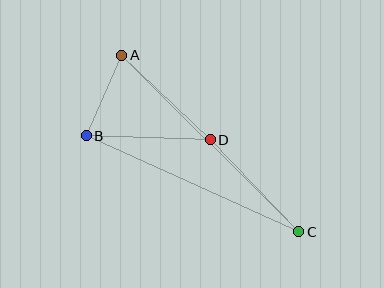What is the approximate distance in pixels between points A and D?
The distance between A and D is approximately 123 pixels.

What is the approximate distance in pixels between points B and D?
The distance between B and D is approximately 124 pixels.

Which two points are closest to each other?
Points A and B are closest to each other.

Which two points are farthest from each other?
Points A and C are farthest from each other.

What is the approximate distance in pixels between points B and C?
The distance between B and C is approximately 233 pixels.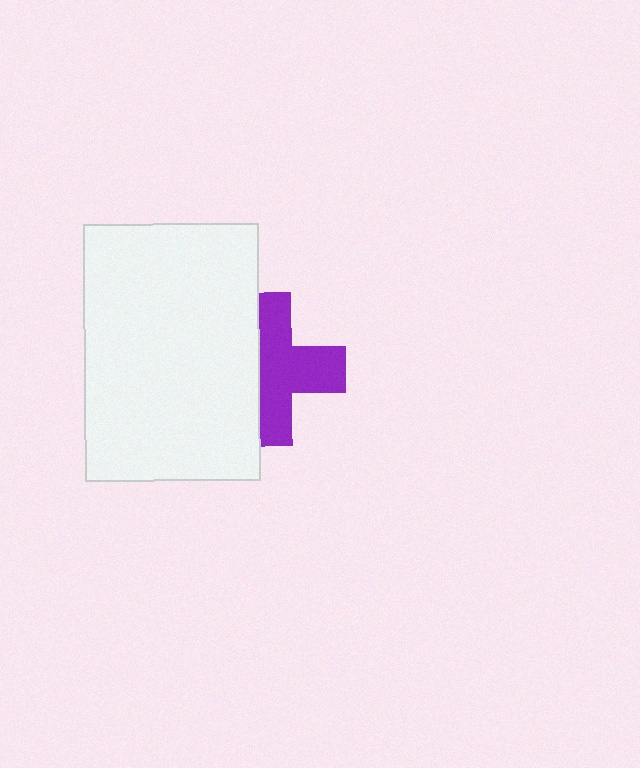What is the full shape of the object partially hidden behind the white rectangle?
The partially hidden object is a purple cross.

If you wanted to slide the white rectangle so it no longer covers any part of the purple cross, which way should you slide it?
Slide it left — that is the most direct way to separate the two shapes.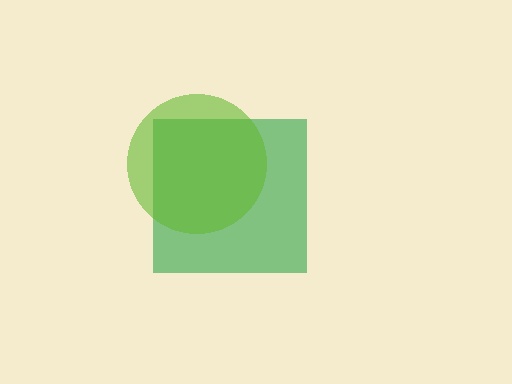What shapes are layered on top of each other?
The layered shapes are: a green square, a lime circle.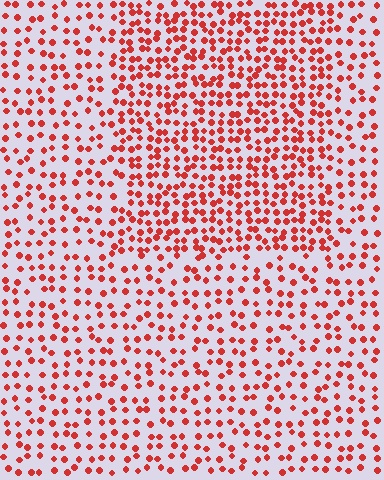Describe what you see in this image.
The image contains small red elements arranged at two different densities. A rectangle-shaped region is visible where the elements are more densely packed than the surrounding area.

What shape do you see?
I see a rectangle.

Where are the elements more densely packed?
The elements are more densely packed inside the rectangle boundary.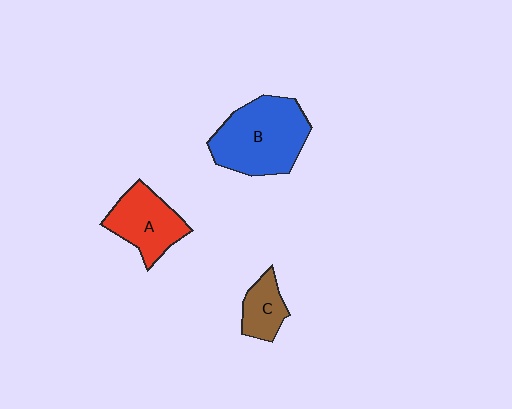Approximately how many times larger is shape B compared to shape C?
Approximately 2.6 times.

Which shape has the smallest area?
Shape C (brown).